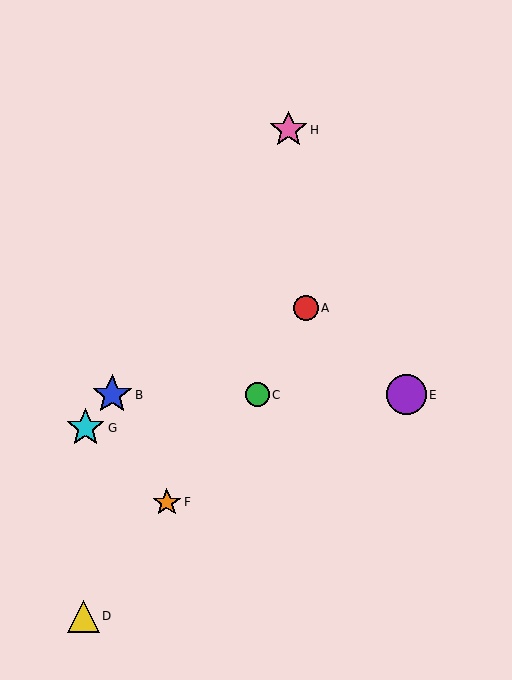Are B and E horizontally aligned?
Yes, both are at y≈395.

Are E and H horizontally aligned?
No, E is at y≈395 and H is at y≈130.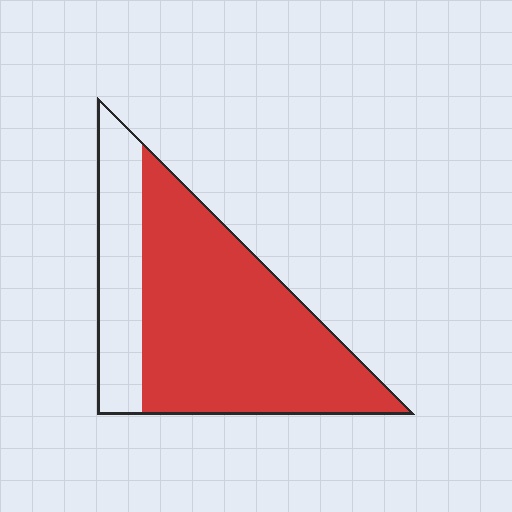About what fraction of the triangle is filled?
About three quarters (3/4).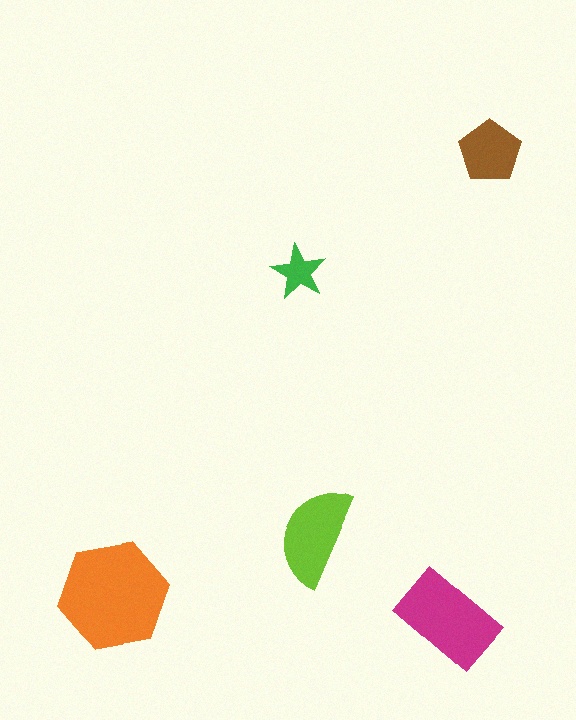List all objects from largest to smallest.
The orange hexagon, the magenta rectangle, the lime semicircle, the brown pentagon, the green star.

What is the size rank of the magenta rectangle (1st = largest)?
2nd.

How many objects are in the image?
There are 5 objects in the image.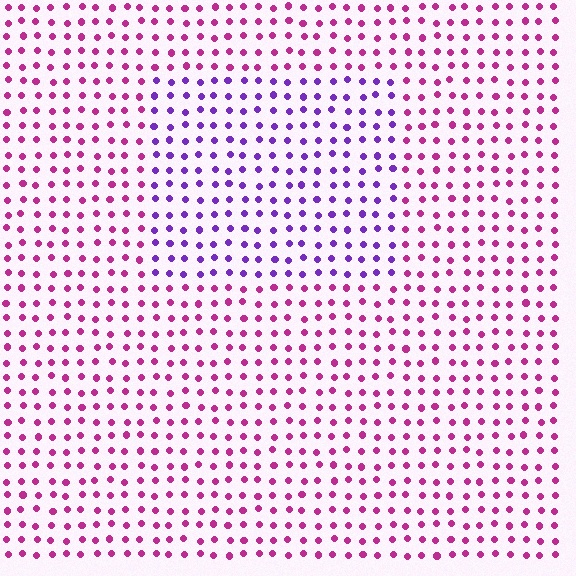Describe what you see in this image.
The image is filled with small magenta elements in a uniform arrangement. A rectangle-shaped region is visible where the elements are tinted to a slightly different hue, forming a subtle color boundary.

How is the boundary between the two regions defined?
The boundary is defined purely by a slight shift in hue (about 47 degrees). Spacing, size, and orientation are identical on both sides.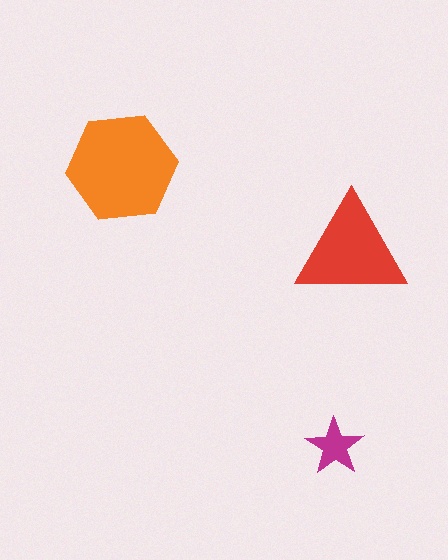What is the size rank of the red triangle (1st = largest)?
2nd.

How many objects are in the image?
There are 3 objects in the image.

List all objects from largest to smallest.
The orange hexagon, the red triangle, the magenta star.